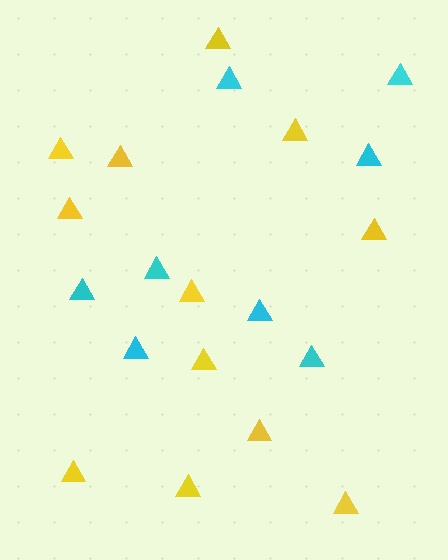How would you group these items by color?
There are 2 groups: one group of cyan triangles (8) and one group of yellow triangles (12).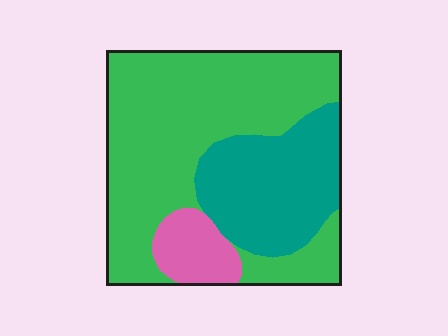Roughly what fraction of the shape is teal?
Teal covers 29% of the shape.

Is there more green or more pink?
Green.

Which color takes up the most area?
Green, at roughly 60%.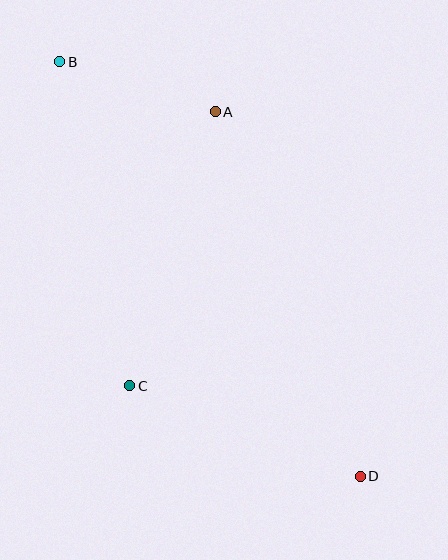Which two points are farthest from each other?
Points B and D are farthest from each other.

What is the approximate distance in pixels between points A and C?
The distance between A and C is approximately 287 pixels.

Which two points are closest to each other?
Points A and B are closest to each other.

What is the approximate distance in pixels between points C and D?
The distance between C and D is approximately 248 pixels.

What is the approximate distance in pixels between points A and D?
The distance between A and D is approximately 392 pixels.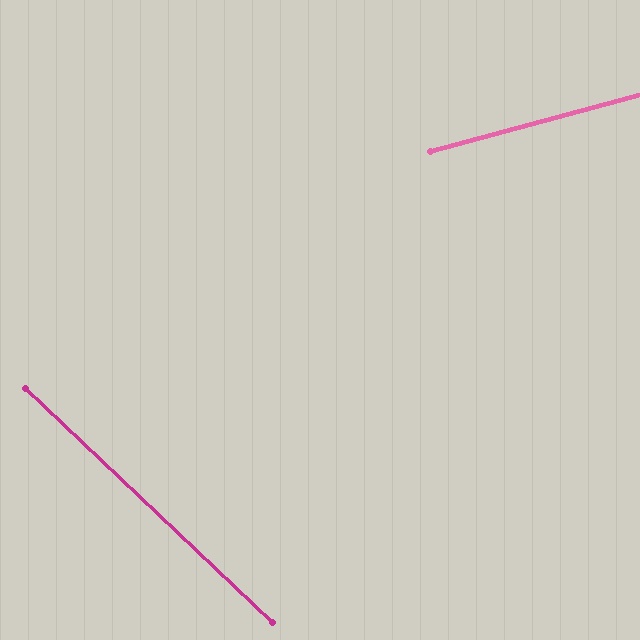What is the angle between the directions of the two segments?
Approximately 59 degrees.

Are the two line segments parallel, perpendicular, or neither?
Neither parallel nor perpendicular — they differ by about 59°.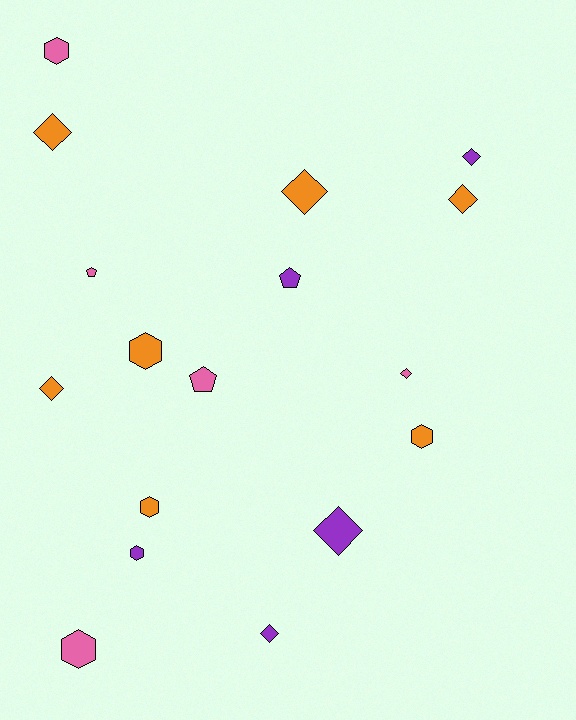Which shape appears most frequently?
Diamond, with 8 objects.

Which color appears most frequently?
Orange, with 7 objects.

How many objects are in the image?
There are 17 objects.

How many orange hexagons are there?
There are 3 orange hexagons.